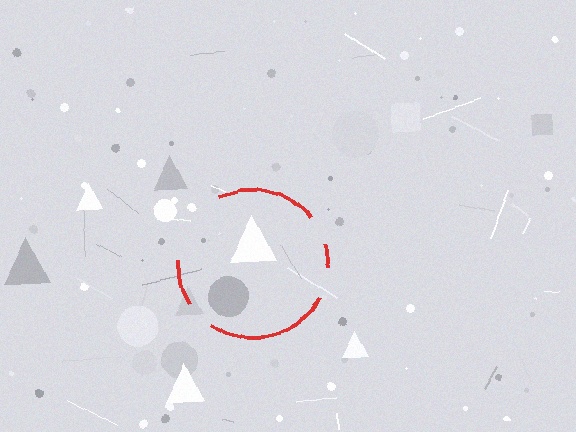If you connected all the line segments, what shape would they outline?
They would outline a circle.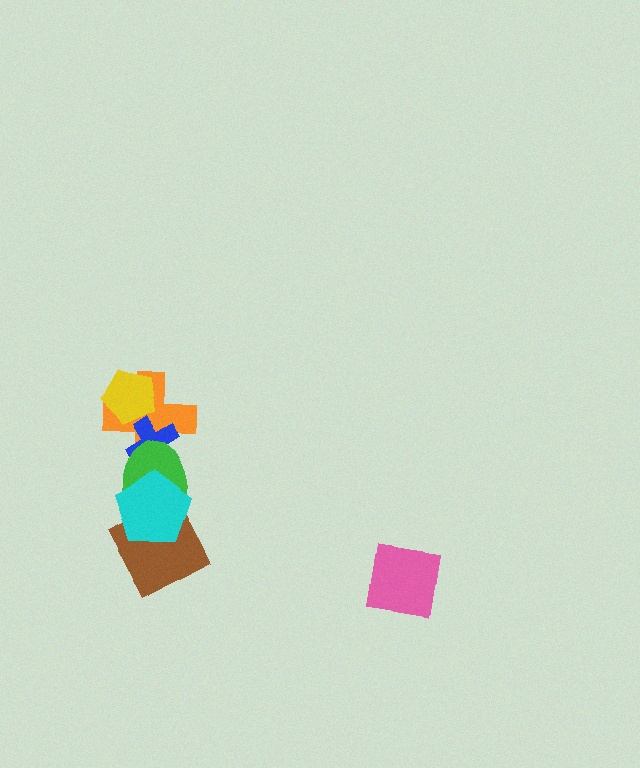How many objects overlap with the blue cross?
2 objects overlap with the blue cross.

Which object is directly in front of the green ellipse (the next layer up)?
The brown square is directly in front of the green ellipse.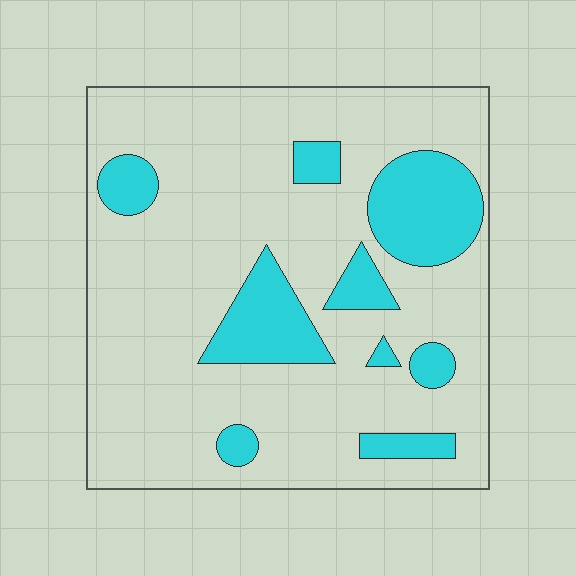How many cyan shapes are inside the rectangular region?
9.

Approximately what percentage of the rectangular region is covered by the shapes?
Approximately 20%.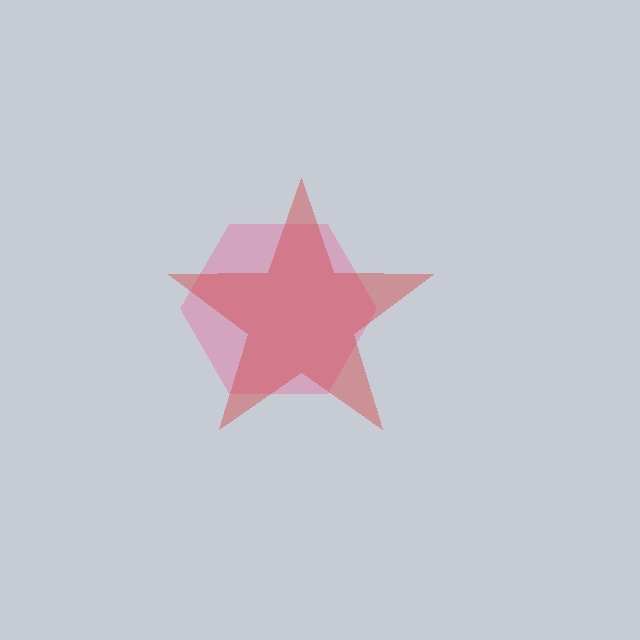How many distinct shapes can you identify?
There are 2 distinct shapes: a pink hexagon, a red star.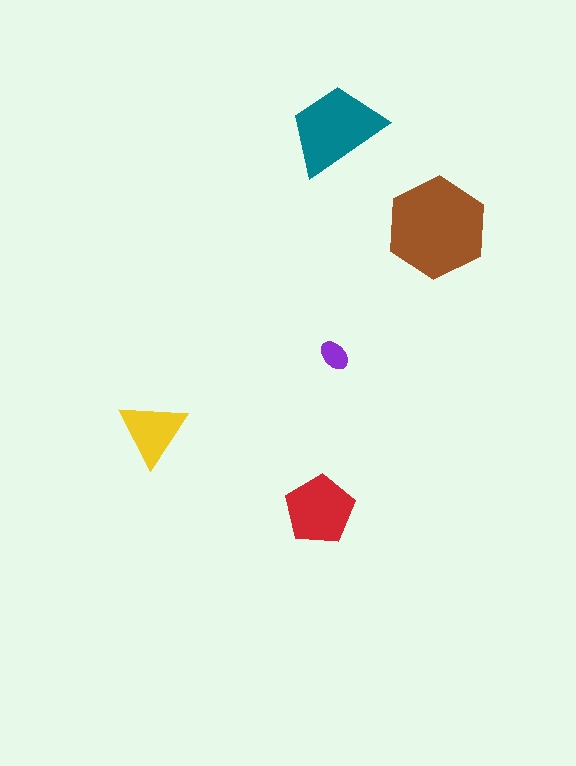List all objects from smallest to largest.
The purple ellipse, the yellow triangle, the red pentagon, the teal trapezoid, the brown hexagon.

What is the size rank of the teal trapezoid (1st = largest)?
2nd.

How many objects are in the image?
There are 5 objects in the image.